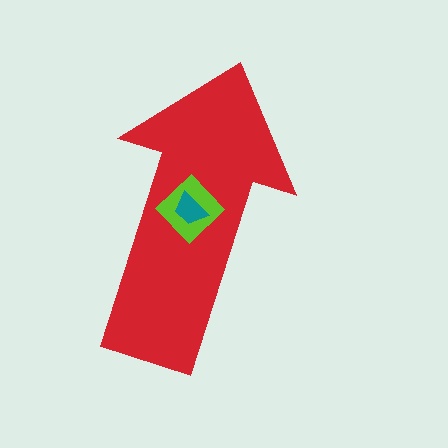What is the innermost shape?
The teal trapezoid.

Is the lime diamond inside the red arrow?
Yes.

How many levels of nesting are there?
3.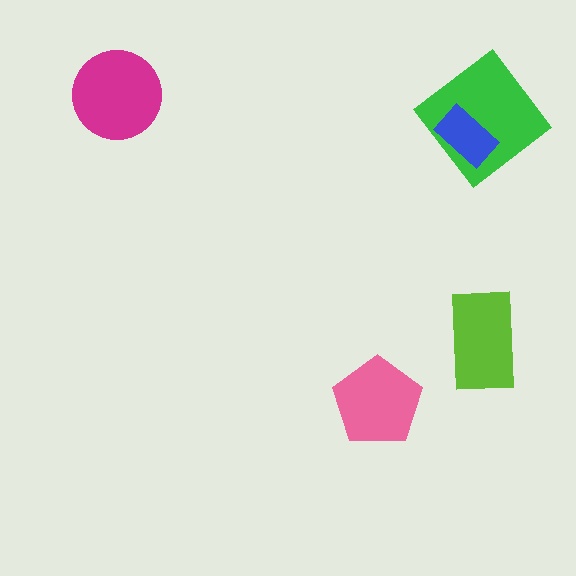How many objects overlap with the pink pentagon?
0 objects overlap with the pink pentagon.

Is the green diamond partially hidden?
Yes, it is partially covered by another shape.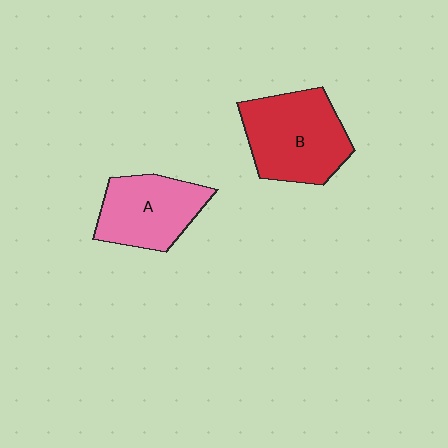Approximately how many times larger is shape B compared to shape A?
Approximately 1.2 times.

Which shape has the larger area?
Shape B (red).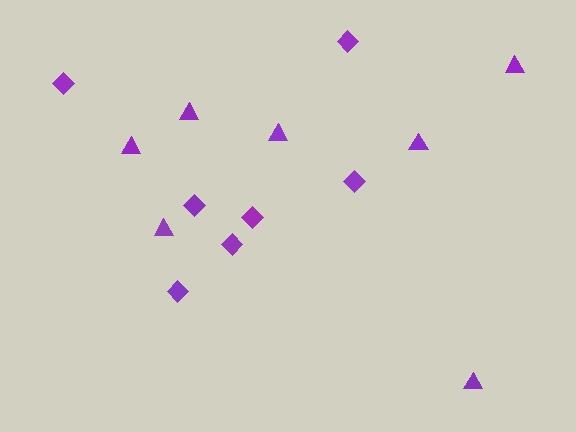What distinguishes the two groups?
There are 2 groups: one group of triangles (7) and one group of diamonds (7).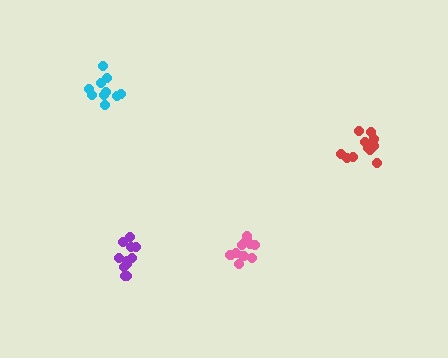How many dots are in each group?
Group 1: 10 dots, Group 2: 11 dots, Group 3: 12 dots, Group 4: 12 dots (45 total).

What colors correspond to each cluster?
The clusters are colored: cyan, pink, purple, red.